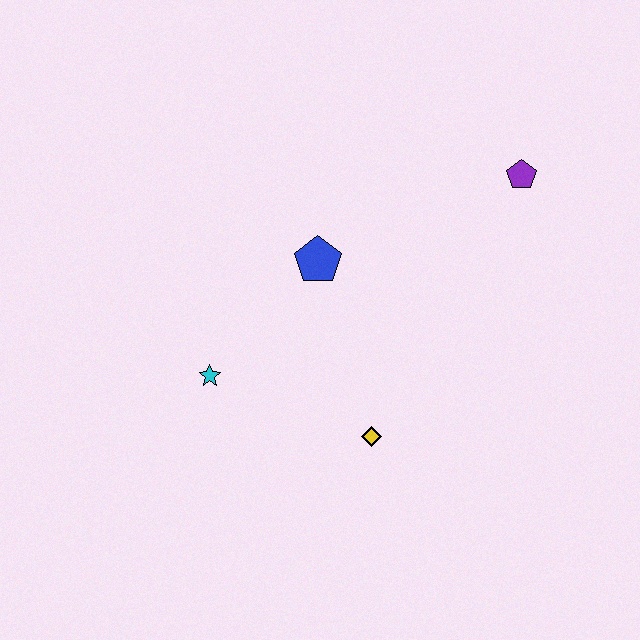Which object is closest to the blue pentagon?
The cyan star is closest to the blue pentagon.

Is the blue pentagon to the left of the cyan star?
No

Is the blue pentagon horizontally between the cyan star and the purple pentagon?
Yes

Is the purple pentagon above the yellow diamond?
Yes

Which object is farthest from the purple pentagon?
The cyan star is farthest from the purple pentagon.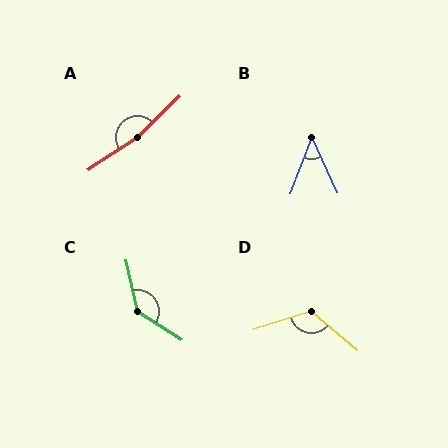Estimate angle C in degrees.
Approximately 135 degrees.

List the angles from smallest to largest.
B (45°), D (122°), C (135°), A (168°).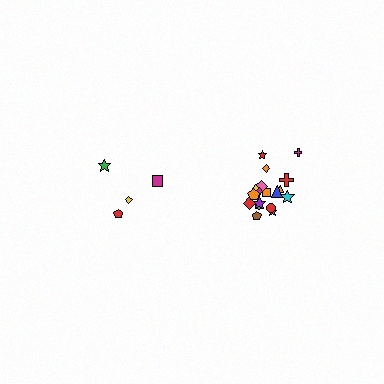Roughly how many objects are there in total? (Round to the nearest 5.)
Roughly 20 objects in total.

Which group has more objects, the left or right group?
The right group.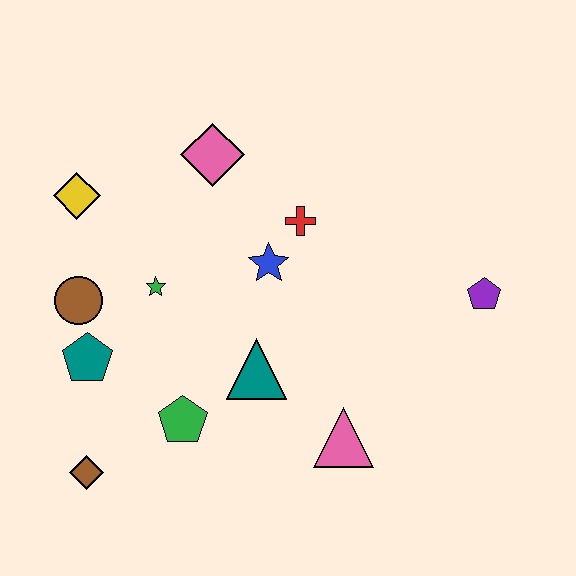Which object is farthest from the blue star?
The brown diamond is farthest from the blue star.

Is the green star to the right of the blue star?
No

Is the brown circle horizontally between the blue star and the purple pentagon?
No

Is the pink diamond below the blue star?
No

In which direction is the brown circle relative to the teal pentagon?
The brown circle is above the teal pentagon.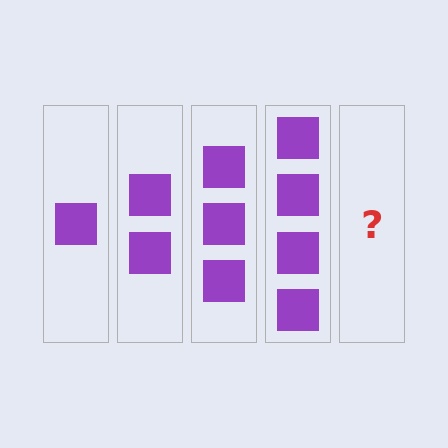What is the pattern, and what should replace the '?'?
The pattern is that each step adds one more square. The '?' should be 5 squares.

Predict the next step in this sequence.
The next step is 5 squares.